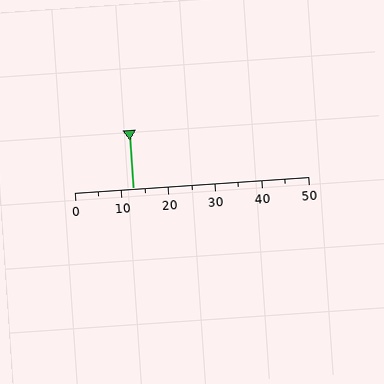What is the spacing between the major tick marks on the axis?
The major ticks are spaced 10 apart.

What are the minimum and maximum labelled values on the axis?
The axis runs from 0 to 50.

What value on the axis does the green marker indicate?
The marker indicates approximately 12.5.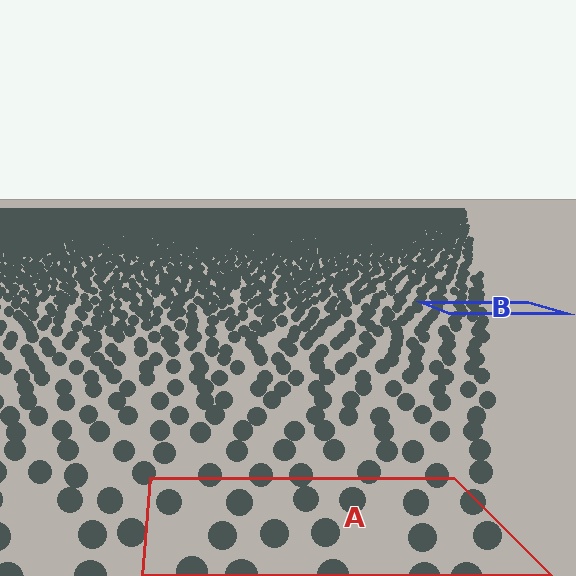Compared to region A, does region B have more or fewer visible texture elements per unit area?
Region B has more texture elements per unit area — they are packed more densely because it is farther away.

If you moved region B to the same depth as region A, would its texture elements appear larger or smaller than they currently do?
They would appear larger. At a closer depth, the same texture elements are projected at a bigger on-screen size.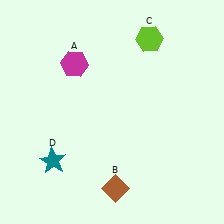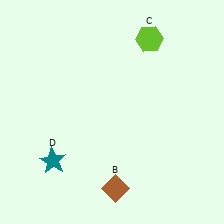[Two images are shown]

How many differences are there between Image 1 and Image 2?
There is 1 difference between the two images.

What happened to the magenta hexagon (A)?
The magenta hexagon (A) was removed in Image 2. It was in the top-left area of Image 1.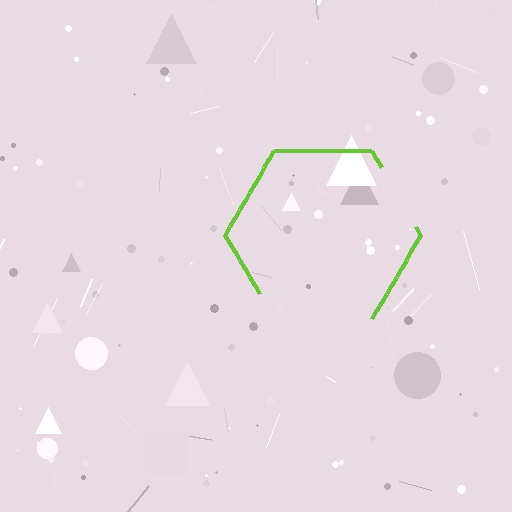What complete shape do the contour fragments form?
The contour fragments form a hexagon.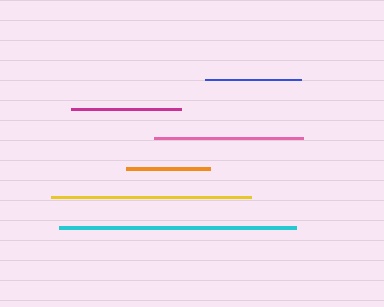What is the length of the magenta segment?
The magenta segment is approximately 110 pixels long.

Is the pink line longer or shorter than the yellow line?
The yellow line is longer than the pink line.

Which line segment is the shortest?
The orange line is the shortest at approximately 85 pixels.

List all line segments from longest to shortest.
From longest to shortest: cyan, yellow, pink, magenta, blue, orange.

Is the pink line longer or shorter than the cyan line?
The cyan line is longer than the pink line.